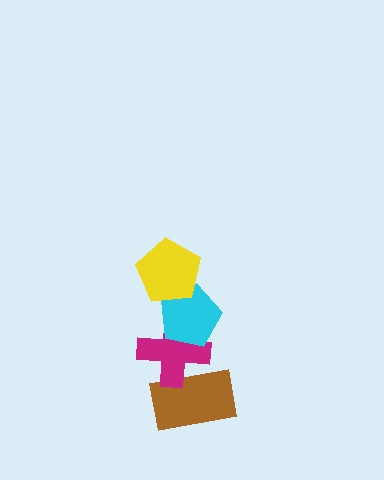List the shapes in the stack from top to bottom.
From top to bottom: the yellow pentagon, the cyan pentagon, the magenta cross, the brown rectangle.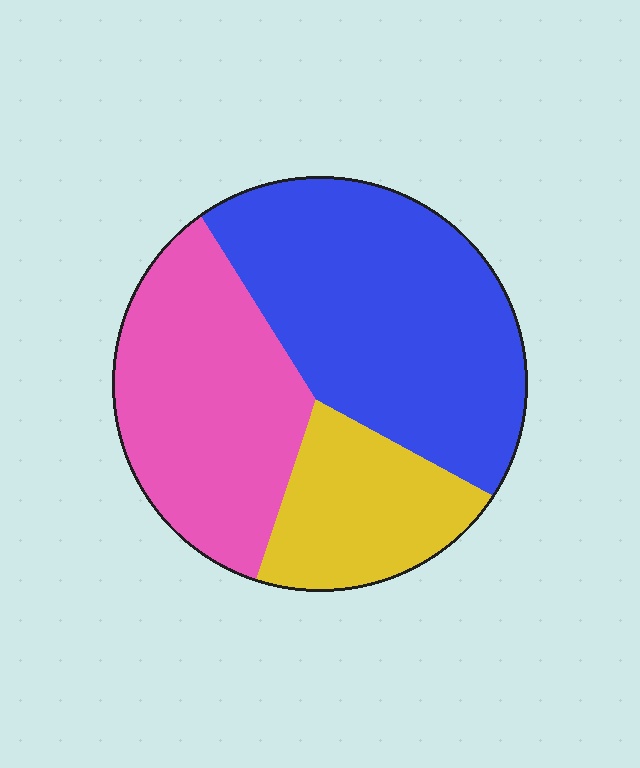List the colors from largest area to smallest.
From largest to smallest: blue, pink, yellow.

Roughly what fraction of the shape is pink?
Pink covers around 35% of the shape.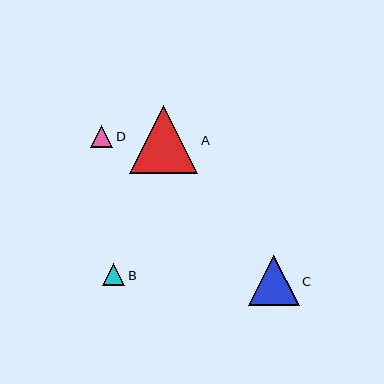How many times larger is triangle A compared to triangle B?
Triangle A is approximately 3.0 times the size of triangle B.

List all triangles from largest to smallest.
From largest to smallest: A, C, D, B.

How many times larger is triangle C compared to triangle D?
Triangle C is approximately 2.2 times the size of triangle D.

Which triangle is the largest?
Triangle A is the largest with a size of approximately 68 pixels.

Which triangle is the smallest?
Triangle B is the smallest with a size of approximately 22 pixels.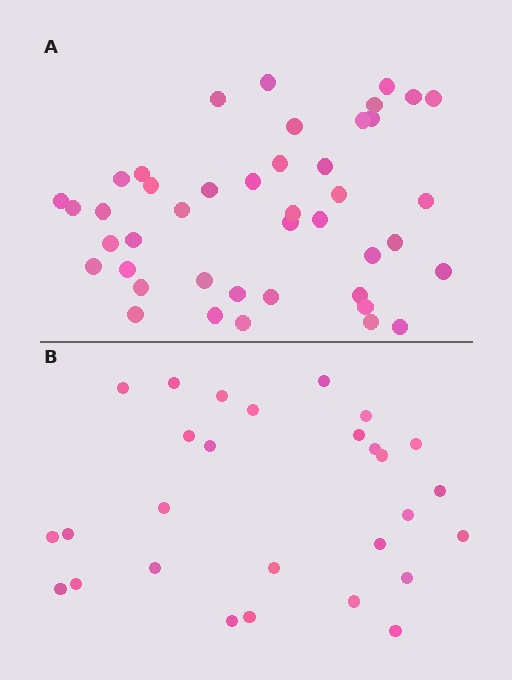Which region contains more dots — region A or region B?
Region A (the top region) has more dots.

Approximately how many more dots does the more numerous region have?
Region A has approximately 15 more dots than region B.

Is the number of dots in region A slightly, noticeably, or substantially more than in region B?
Region A has substantially more. The ratio is roughly 1.5 to 1.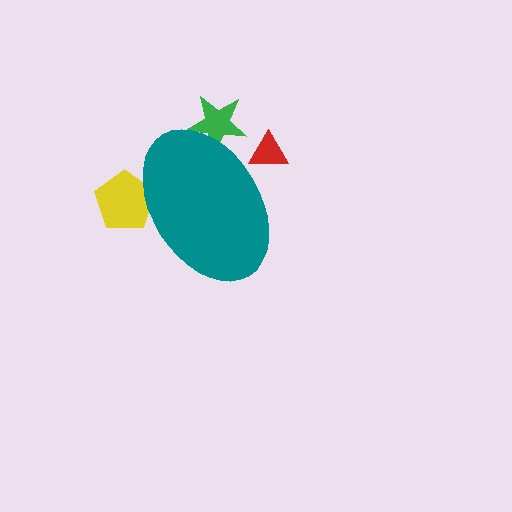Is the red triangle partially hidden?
Yes, the red triangle is partially hidden behind the teal ellipse.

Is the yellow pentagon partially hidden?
Yes, the yellow pentagon is partially hidden behind the teal ellipse.